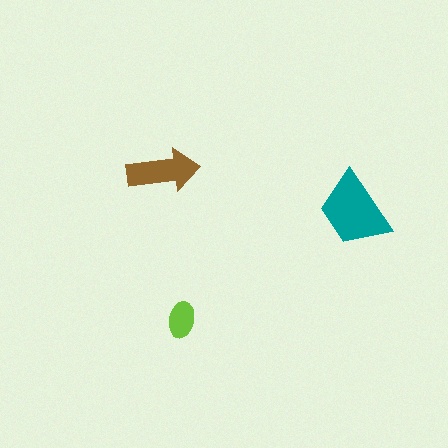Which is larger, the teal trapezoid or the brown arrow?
The teal trapezoid.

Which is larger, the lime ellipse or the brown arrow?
The brown arrow.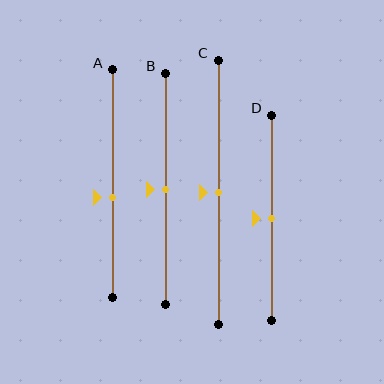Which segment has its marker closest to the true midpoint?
Segment B has its marker closest to the true midpoint.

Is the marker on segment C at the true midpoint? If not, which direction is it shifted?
Yes, the marker on segment C is at the true midpoint.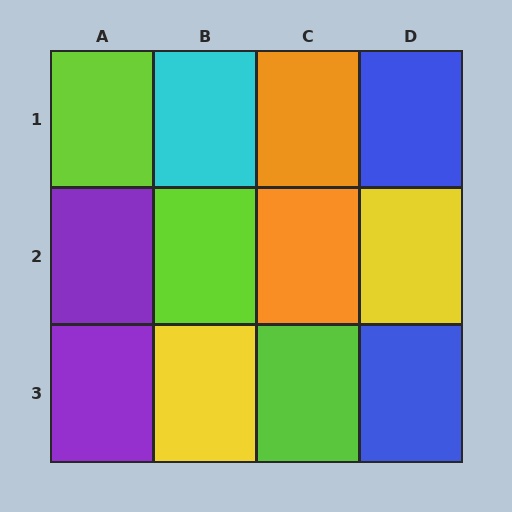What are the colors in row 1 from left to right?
Lime, cyan, orange, blue.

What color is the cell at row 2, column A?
Purple.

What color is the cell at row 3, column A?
Purple.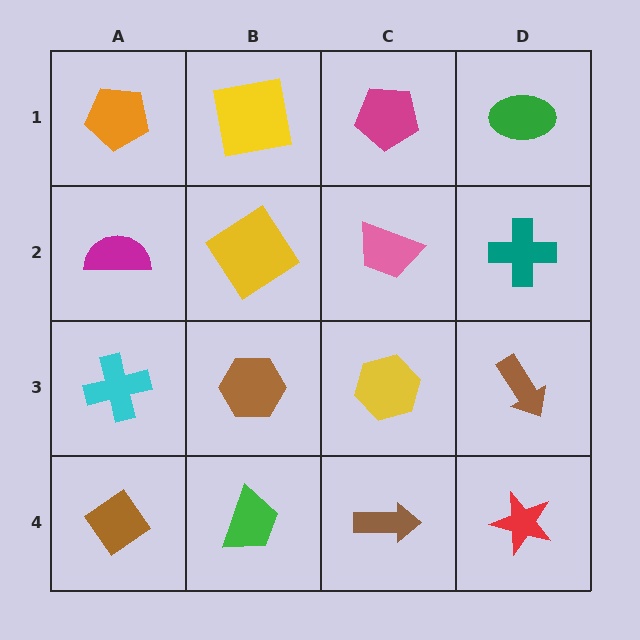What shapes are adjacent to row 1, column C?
A pink trapezoid (row 2, column C), a yellow square (row 1, column B), a green ellipse (row 1, column D).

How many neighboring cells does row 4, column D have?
2.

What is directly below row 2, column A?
A cyan cross.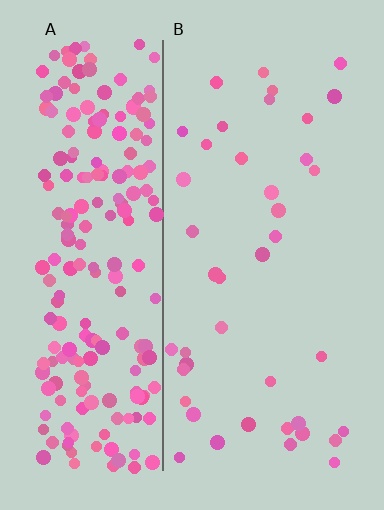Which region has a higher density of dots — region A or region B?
A (the left).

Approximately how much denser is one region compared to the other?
Approximately 5.6× — region A over region B.